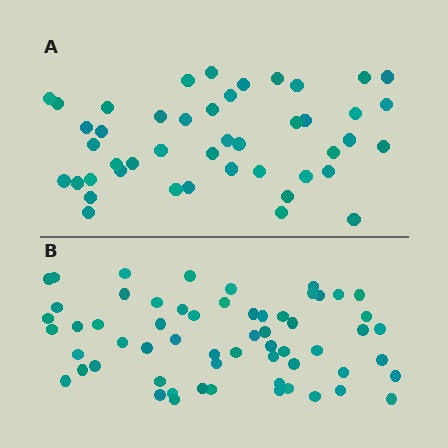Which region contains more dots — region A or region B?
Region B (the bottom region) has more dots.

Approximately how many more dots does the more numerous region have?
Region B has approximately 15 more dots than region A.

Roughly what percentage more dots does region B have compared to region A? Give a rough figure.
About 35% more.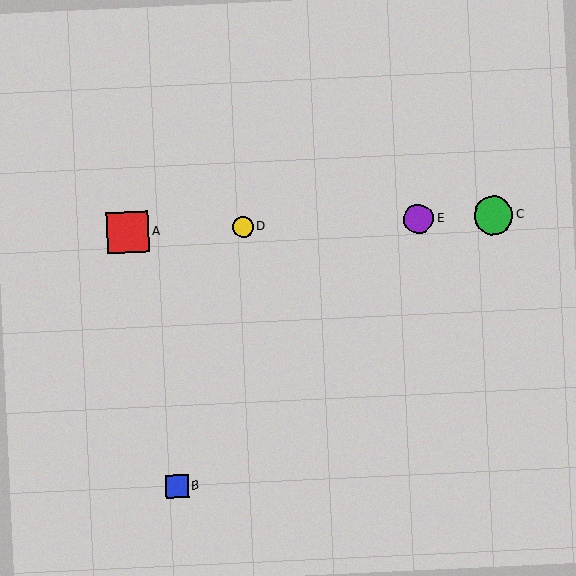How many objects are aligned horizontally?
4 objects (A, C, D, E) are aligned horizontally.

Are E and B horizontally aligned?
No, E is at y≈219 and B is at y≈486.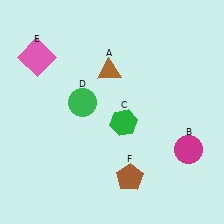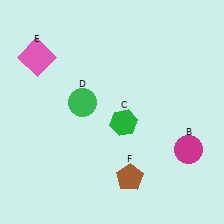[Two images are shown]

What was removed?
The brown triangle (A) was removed in Image 2.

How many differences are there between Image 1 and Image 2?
There is 1 difference between the two images.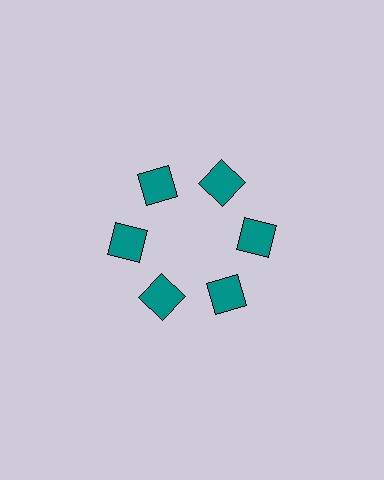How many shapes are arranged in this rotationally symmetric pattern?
There are 6 shapes, arranged in 6 groups of 1.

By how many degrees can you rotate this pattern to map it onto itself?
The pattern maps onto itself every 60 degrees of rotation.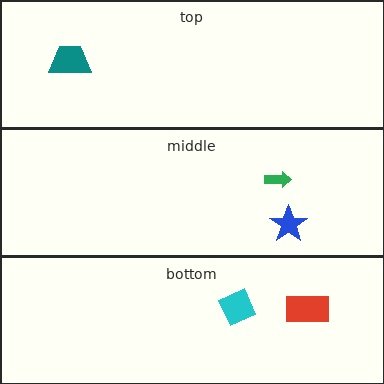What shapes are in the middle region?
The green arrow, the blue star.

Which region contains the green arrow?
The middle region.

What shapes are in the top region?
The teal trapezoid.